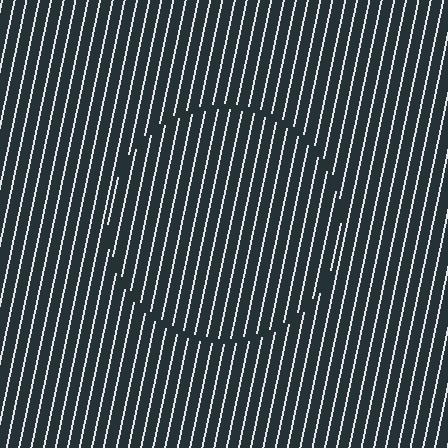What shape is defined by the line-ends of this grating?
An illusory circle. The interior of the shape contains the same grating, shifted by half a period — the contour is defined by the phase discontinuity where line-ends from the inner and outer gratings abut.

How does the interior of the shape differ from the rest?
The interior of the shape contains the same grating, shifted by half a period — the contour is defined by the phase discontinuity where line-ends from the inner and outer gratings abut.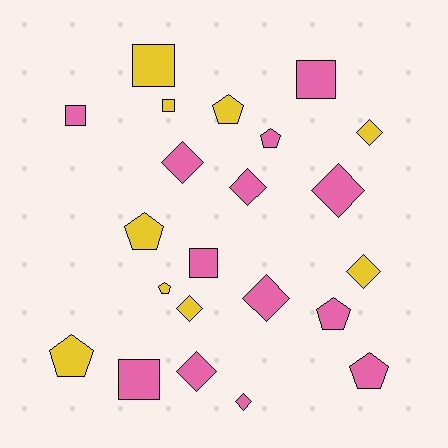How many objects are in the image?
There are 22 objects.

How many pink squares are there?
There are 4 pink squares.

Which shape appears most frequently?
Diamond, with 9 objects.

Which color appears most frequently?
Pink, with 13 objects.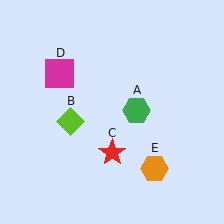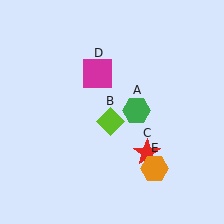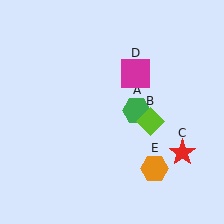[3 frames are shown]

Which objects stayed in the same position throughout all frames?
Green hexagon (object A) and orange hexagon (object E) remained stationary.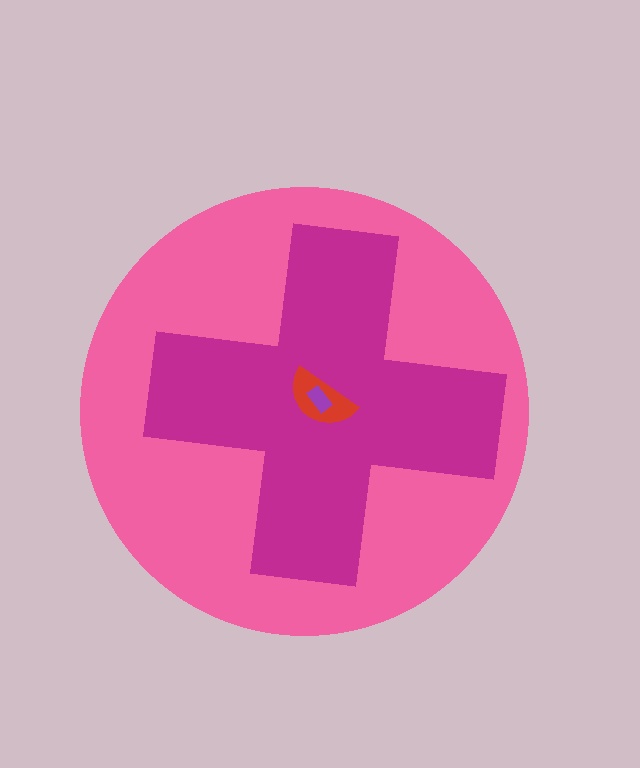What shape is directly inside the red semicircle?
The purple rectangle.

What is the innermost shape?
The purple rectangle.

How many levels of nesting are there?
4.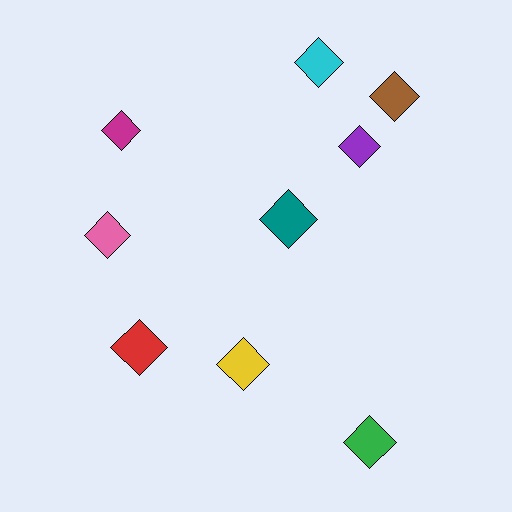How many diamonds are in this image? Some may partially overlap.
There are 9 diamonds.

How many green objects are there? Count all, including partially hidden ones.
There is 1 green object.